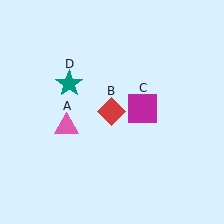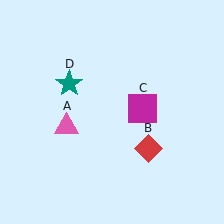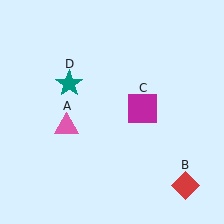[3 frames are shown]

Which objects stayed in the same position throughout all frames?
Pink triangle (object A) and magenta square (object C) and teal star (object D) remained stationary.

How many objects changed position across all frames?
1 object changed position: red diamond (object B).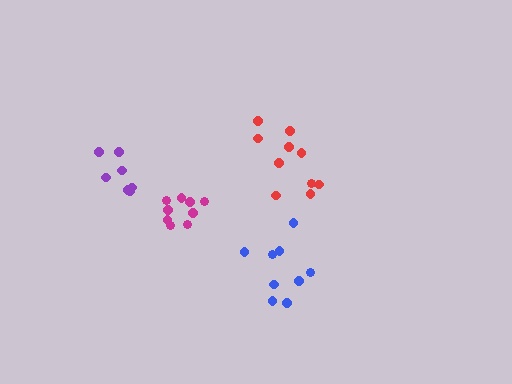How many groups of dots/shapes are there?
There are 4 groups.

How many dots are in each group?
Group 1: 9 dots, Group 2: 10 dots, Group 3: 9 dots, Group 4: 7 dots (35 total).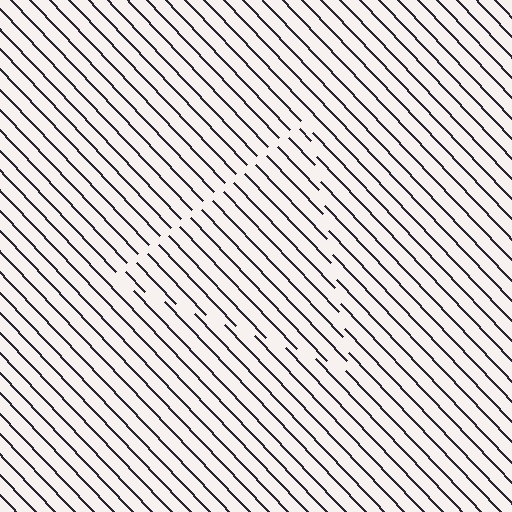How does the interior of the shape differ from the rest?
The interior of the shape contains the same grating, shifted by half a period — the contour is defined by the phase discontinuity where line-ends from the inner and outer gratings abut.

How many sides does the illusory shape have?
3 sides — the line-ends trace a triangle.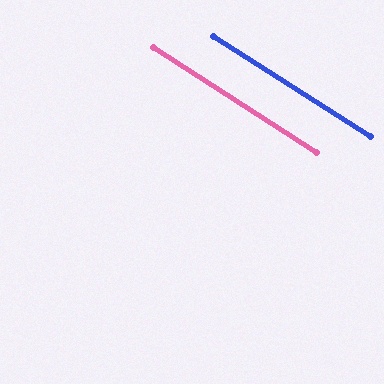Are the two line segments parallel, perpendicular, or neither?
Parallel — their directions differ by only 0.4°.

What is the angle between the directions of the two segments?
Approximately 0 degrees.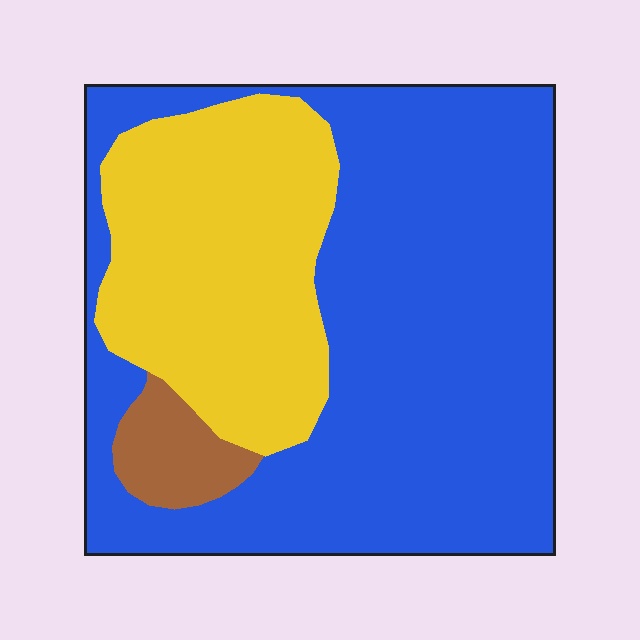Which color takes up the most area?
Blue, at roughly 65%.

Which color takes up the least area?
Brown, at roughly 5%.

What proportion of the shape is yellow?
Yellow covers around 30% of the shape.